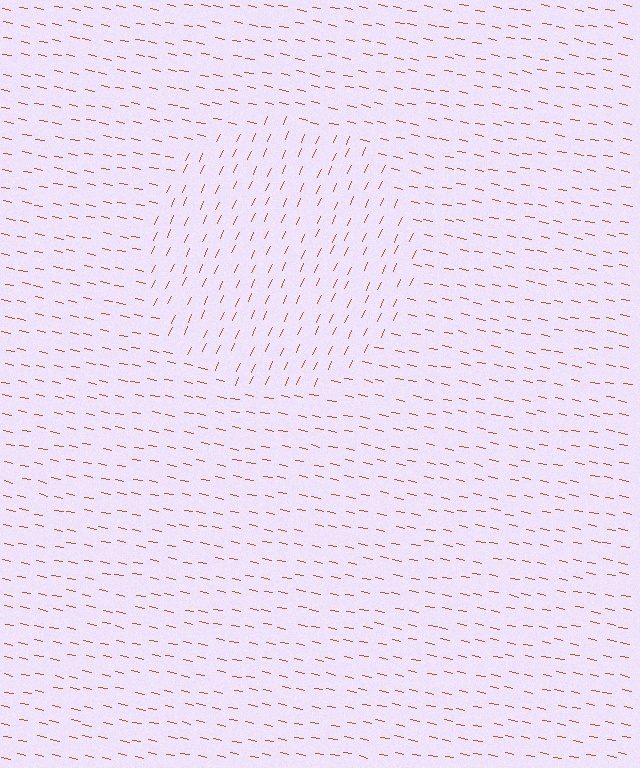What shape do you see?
I see a circle.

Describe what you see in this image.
The image is filled with small brown line segments. A circle region in the image has lines oriented differently from the surrounding lines, creating a visible texture boundary.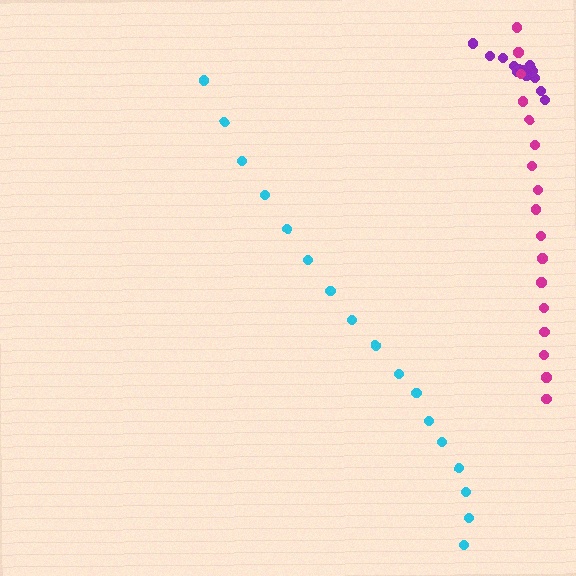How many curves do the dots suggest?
There are 3 distinct paths.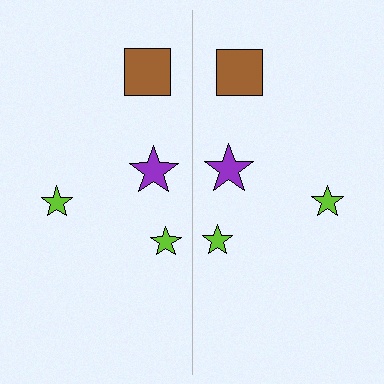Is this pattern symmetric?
Yes, this pattern has bilateral (reflection) symmetry.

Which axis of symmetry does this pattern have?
The pattern has a vertical axis of symmetry running through the center of the image.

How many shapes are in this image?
There are 8 shapes in this image.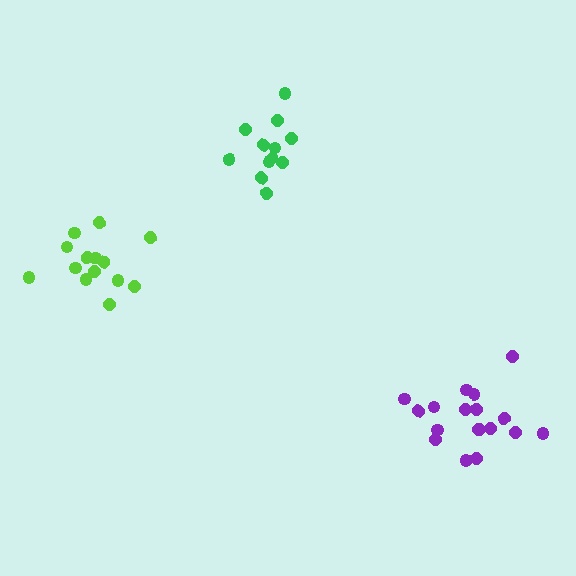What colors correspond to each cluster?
The clusters are colored: lime, purple, green.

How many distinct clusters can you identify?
There are 3 distinct clusters.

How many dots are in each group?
Group 1: 14 dots, Group 2: 18 dots, Group 3: 12 dots (44 total).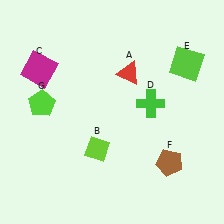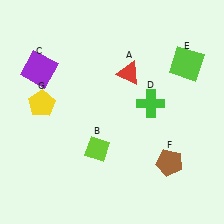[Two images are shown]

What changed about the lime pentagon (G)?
In Image 1, G is lime. In Image 2, it changed to yellow.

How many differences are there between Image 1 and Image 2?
There are 2 differences between the two images.